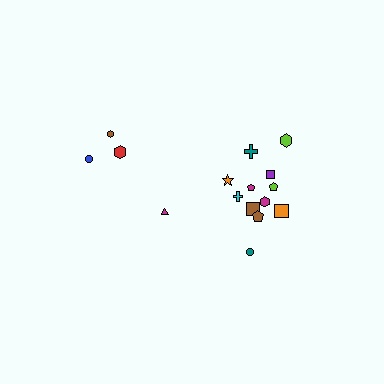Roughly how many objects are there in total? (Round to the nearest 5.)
Roughly 15 objects in total.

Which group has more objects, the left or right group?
The right group.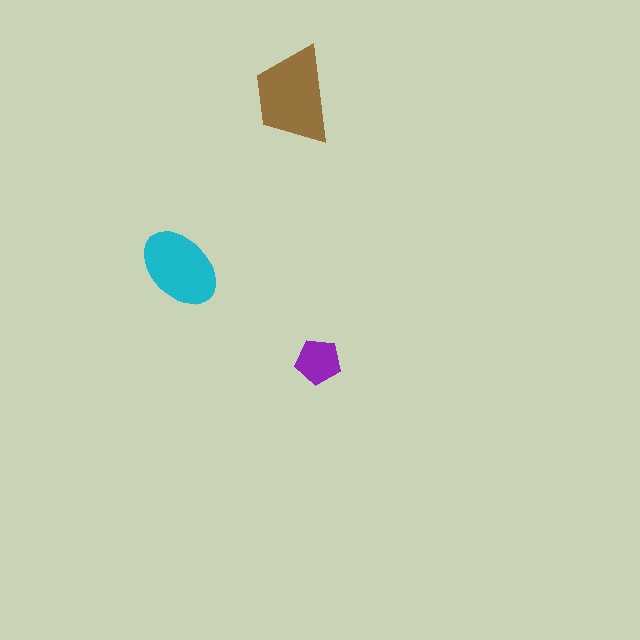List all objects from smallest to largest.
The purple pentagon, the cyan ellipse, the brown trapezoid.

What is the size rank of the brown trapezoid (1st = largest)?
1st.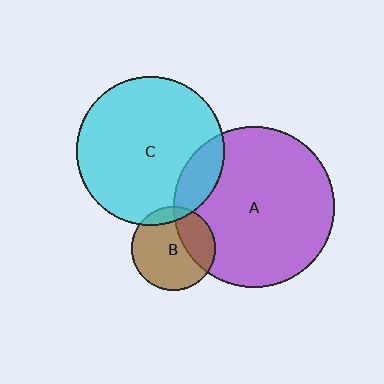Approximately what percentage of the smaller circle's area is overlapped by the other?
Approximately 10%.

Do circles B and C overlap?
Yes.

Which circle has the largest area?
Circle A (purple).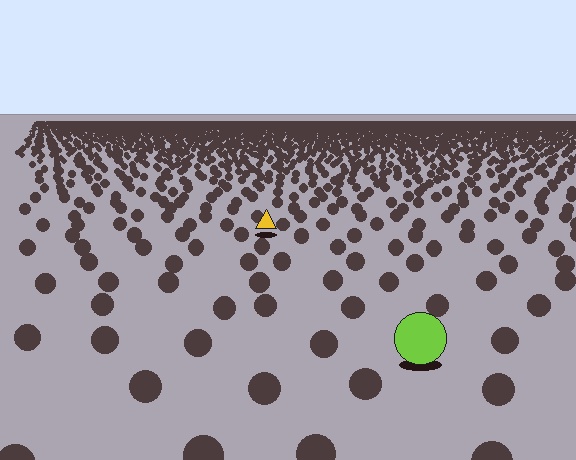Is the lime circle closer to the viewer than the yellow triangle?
Yes. The lime circle is closer — you can tell from the texture gradient: the ground texture is coarser near it.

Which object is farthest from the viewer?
The yellow triangle is farthest from the viewer. It appears smaller and the ground texture around it is denser.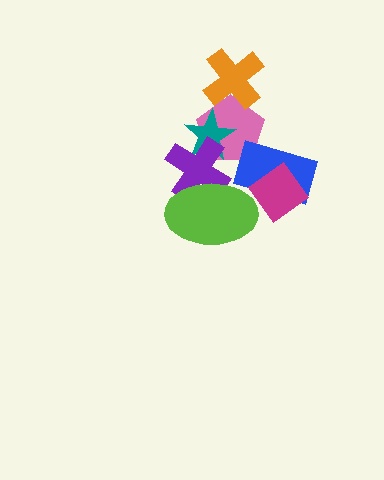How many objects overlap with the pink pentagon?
4 objects overlap with the pink pentagon.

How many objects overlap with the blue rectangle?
2 objects overlap with the blue rectangle.